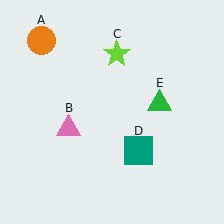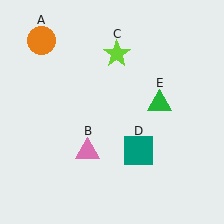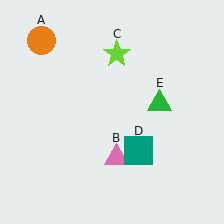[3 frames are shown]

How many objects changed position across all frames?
1 object changed position: pink triangle (object B).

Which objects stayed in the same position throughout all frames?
Orange circle (object A) and lime star (object C) and teal square (object D) and green triangle (object E) remained stationary.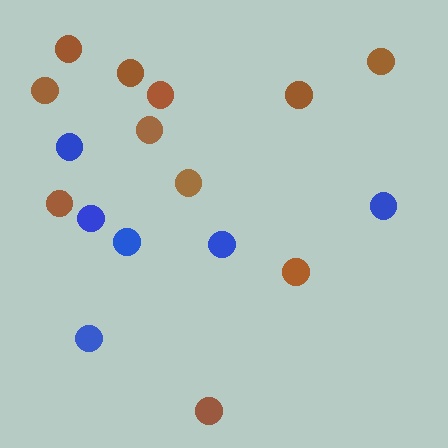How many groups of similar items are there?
There are 2 groups: one group of blue circles (6) and one group of brown circles (11).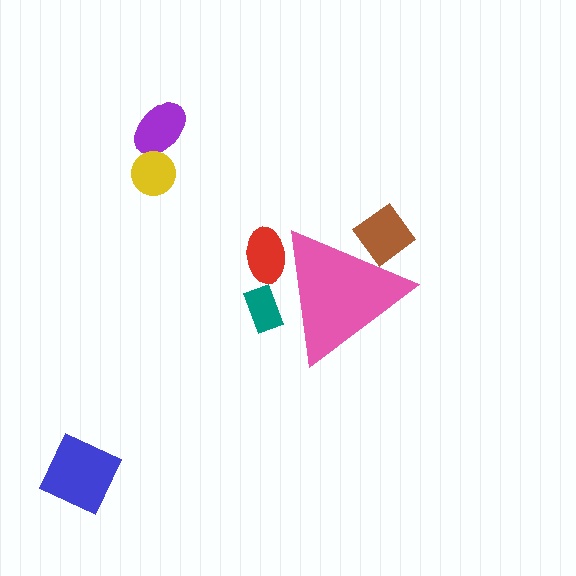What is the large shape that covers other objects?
A pink triangle.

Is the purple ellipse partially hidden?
No, the purple ellipse is fully visible.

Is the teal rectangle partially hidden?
Yes, the teal rectangle is partially hidden behind the pink triangle.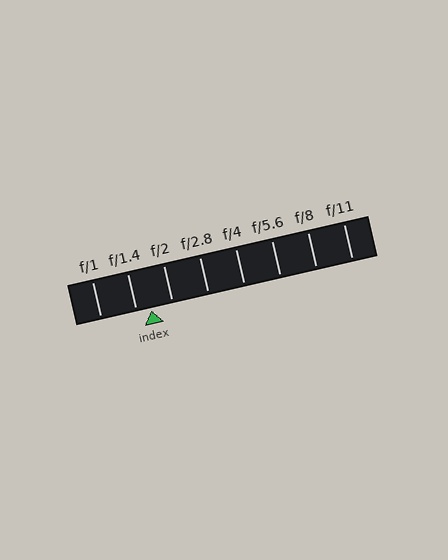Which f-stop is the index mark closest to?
The index mark is closest to f/1.4.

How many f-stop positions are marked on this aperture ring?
There are 8 f-stop positions marked.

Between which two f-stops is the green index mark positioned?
The index mark is between f/1.4 and f/2.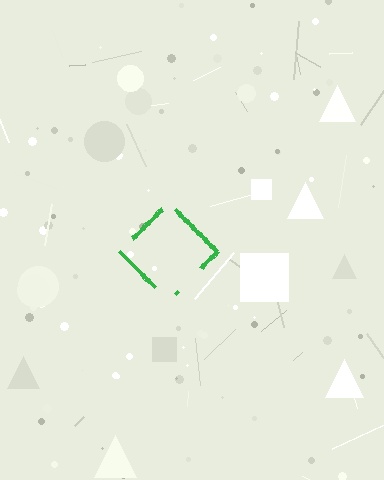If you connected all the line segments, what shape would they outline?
They would outline a diamond.